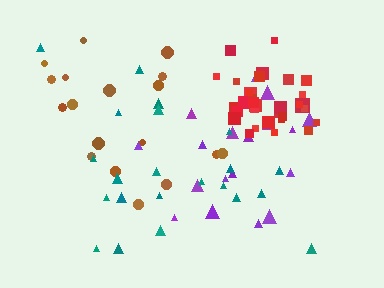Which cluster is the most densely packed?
Red.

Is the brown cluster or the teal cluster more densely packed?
Brown.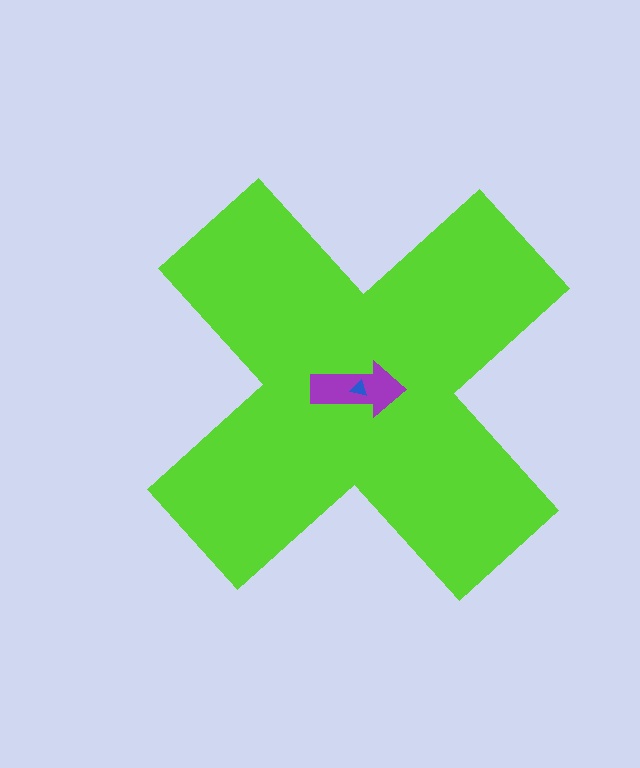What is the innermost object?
The blue triangle.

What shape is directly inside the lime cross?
The purple arrow.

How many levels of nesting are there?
3.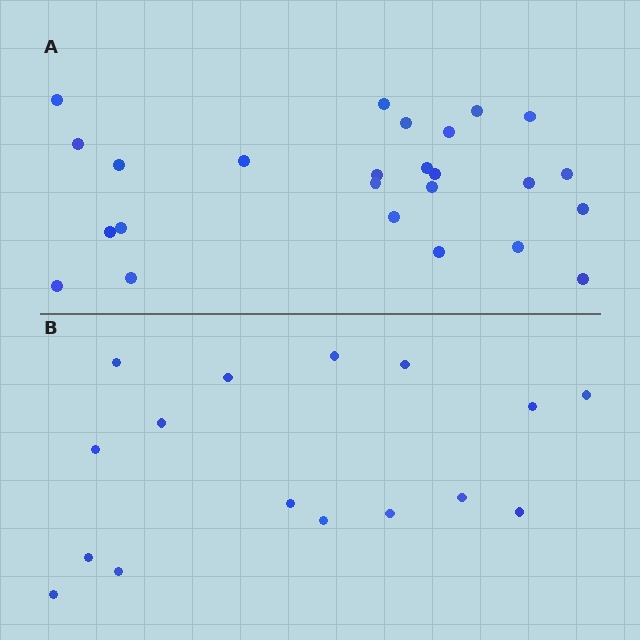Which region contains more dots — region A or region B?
Region A (the top region) has more dots.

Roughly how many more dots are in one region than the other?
Region A has roughly 8 or so more dots than region B.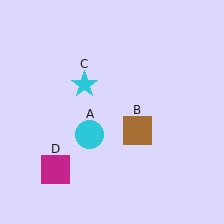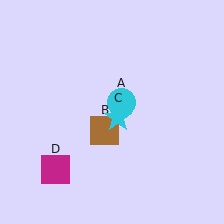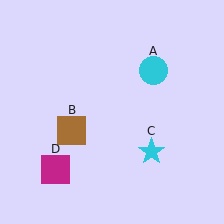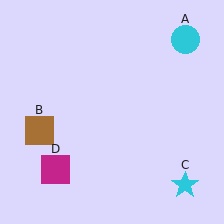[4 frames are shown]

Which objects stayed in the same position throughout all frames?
Magenta square (object D) remained stationary.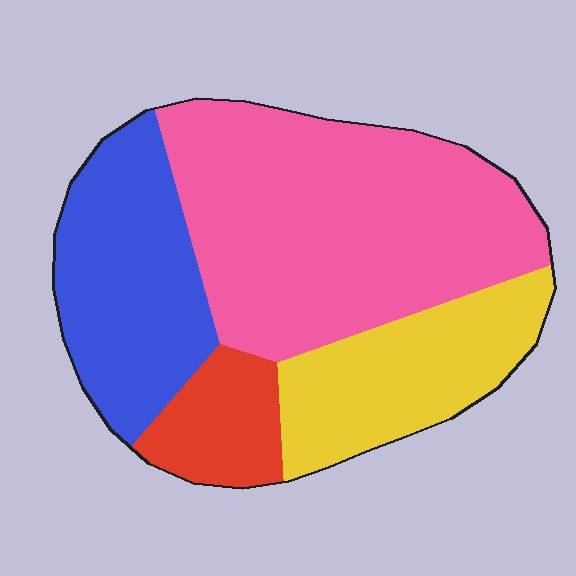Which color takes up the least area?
Red, at roughly 10%.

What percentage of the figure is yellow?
Yellow covers around 20% of the figure.